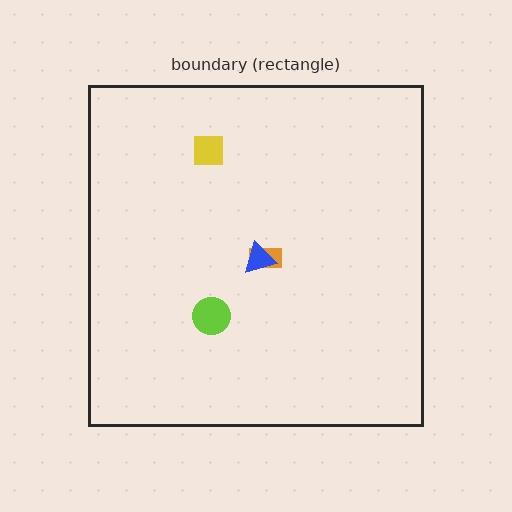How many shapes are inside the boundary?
4 inside, 0 outside.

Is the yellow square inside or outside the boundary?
Inside.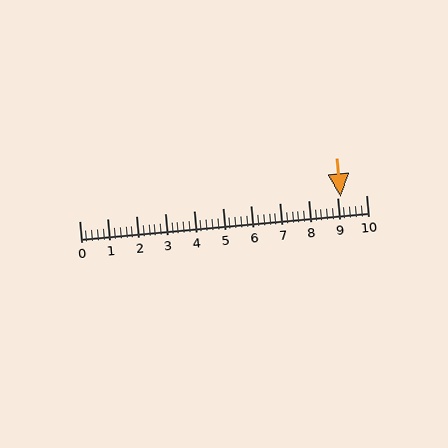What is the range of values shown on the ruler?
The ruler shows values from 0 to 10.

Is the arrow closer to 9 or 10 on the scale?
The arrow is closer to 9.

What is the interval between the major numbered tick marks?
The major tick marks are spaced 1 units apart.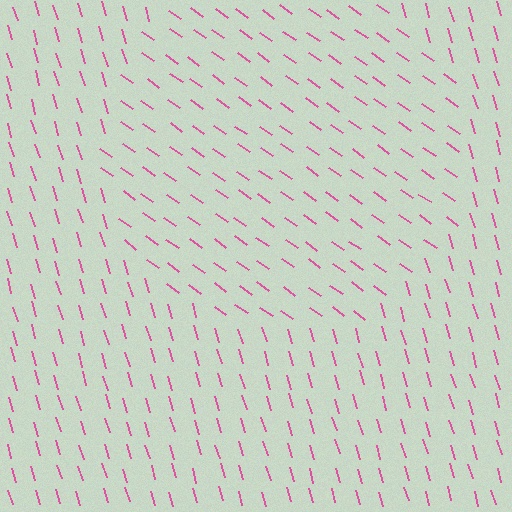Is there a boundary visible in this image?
Yes, there is a texture boundary formed by a change in line orientation.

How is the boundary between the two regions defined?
The boundary is defined purely by a change in line orientation (approximately 38 degrees difference). All lines are the same color and thickness.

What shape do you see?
I see a circle.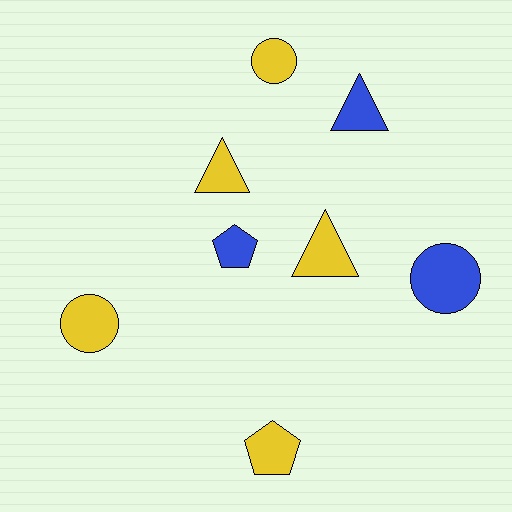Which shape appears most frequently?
Triangle, with 3 objects.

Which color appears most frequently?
Yellow, with 5 objects.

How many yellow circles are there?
There are 2 yellow circles.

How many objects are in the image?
There are 8 objects.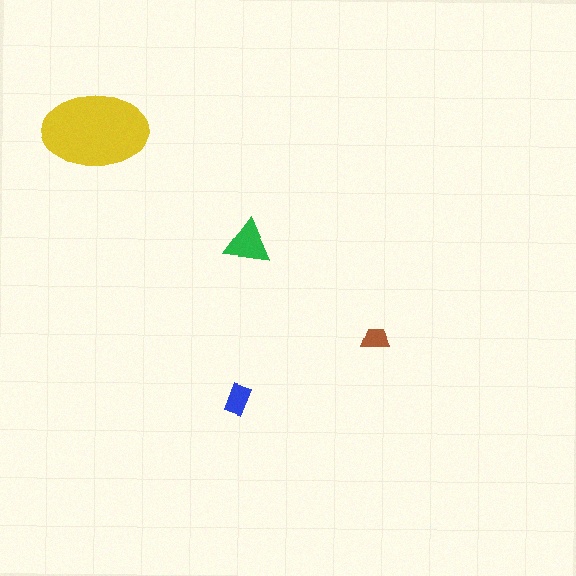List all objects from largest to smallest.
The yellow ellipse, the green triangle, the blue rectangle, the brown trapezoid.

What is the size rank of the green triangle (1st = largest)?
2nd.